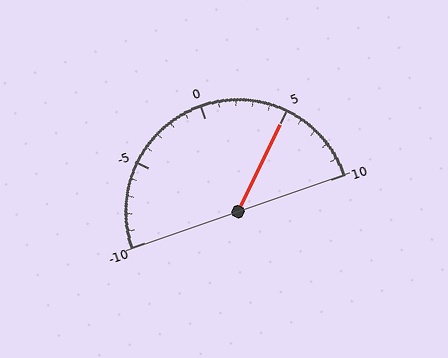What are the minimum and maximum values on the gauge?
The gauge ranges from -10 to 10.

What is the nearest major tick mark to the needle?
The nearest major tick mark is 5.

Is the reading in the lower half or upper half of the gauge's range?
The reading is in the upper half of the range (-10 to 10).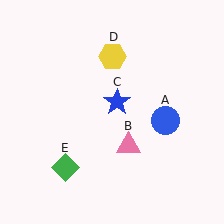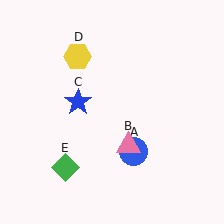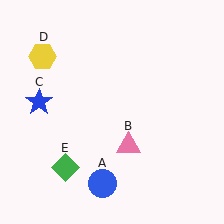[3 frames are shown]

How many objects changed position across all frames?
3 objects changed position: blue circle (object A), blue star (object C), yellow hexagon (object D).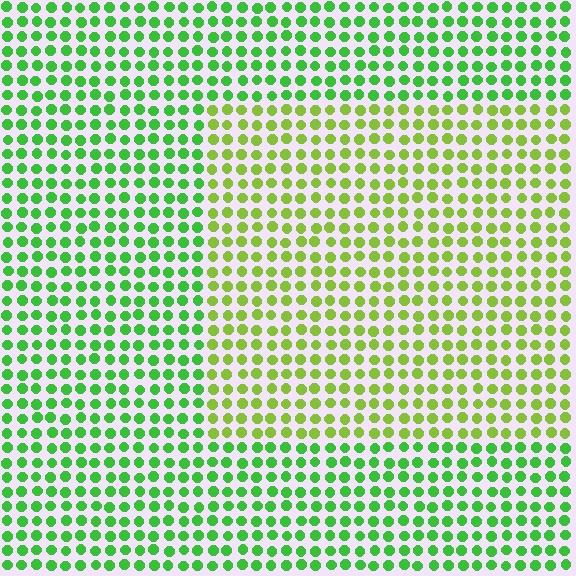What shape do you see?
I see a rectangle.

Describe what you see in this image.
The image is filled with small green elements in a uniform arrangement. A rectangle-shaped region is visible where the elements are tinted to a slightly different hue, forming a subtle color boundary.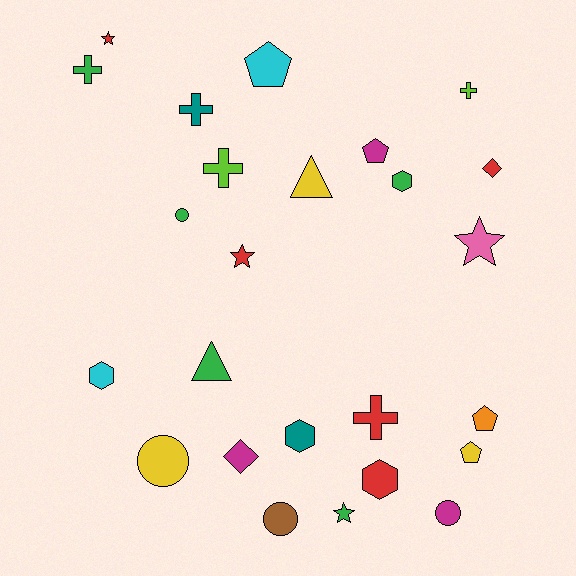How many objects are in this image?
There are 25 objects.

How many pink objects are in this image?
There is 1 pink object.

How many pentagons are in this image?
There are 4 pentagons.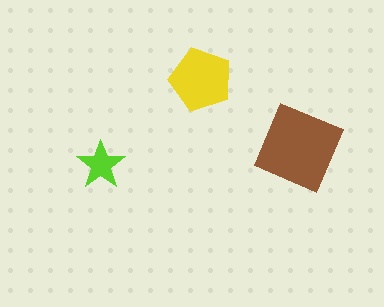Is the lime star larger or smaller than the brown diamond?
Smaller.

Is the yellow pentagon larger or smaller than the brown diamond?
Smaller.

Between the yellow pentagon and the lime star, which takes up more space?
The yellow pentagon.